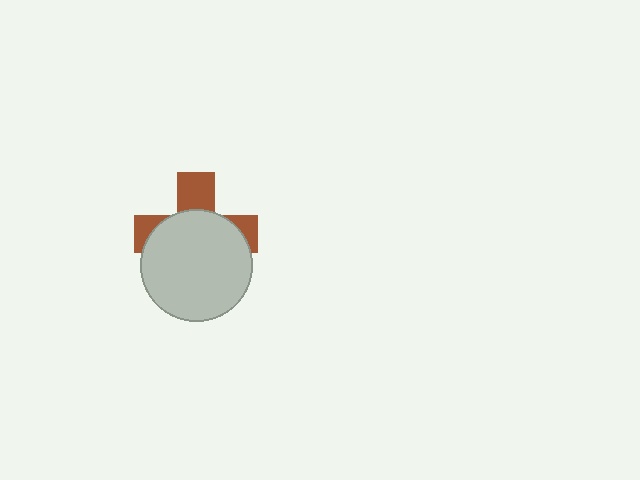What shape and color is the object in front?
The object in front is a light gray circle.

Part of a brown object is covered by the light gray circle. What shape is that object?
It is a cross.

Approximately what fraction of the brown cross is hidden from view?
Roughly 66% of the brown cross is hidden behind the light gray circle.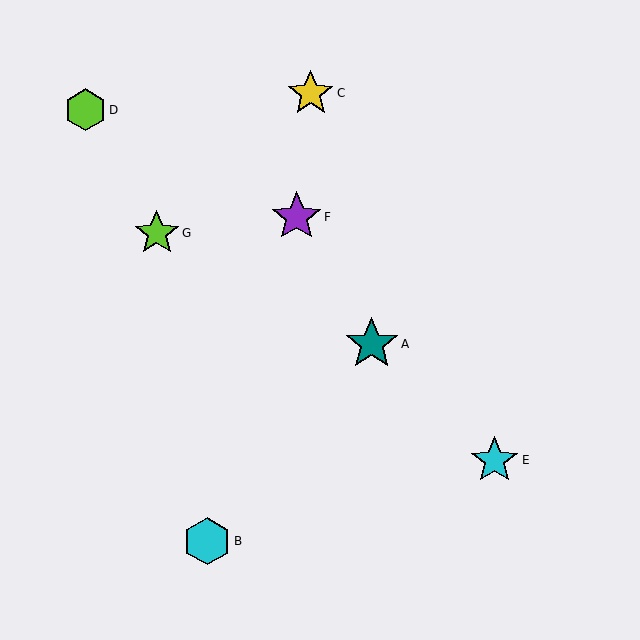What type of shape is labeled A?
Shape A is a teal star.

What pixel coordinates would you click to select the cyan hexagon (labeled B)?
Click at (207, 541) to select the cyan hexagon B.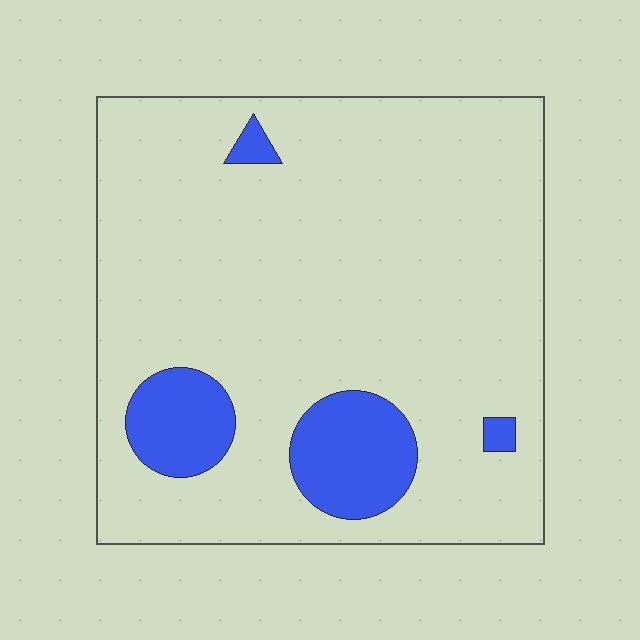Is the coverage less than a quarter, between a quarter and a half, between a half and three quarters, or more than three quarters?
Less than a quarter.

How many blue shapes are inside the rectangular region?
4.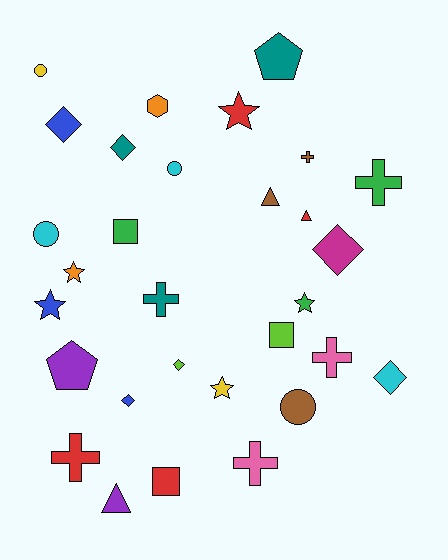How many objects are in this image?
There are 30 objects.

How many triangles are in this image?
There are 3 triangles.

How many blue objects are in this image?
There are 3 blue objects.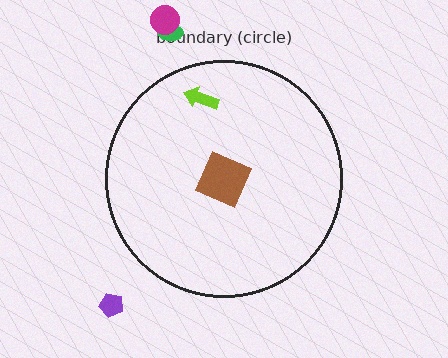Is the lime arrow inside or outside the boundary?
Inside.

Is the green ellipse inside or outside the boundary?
Outside.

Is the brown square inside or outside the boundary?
Inside.